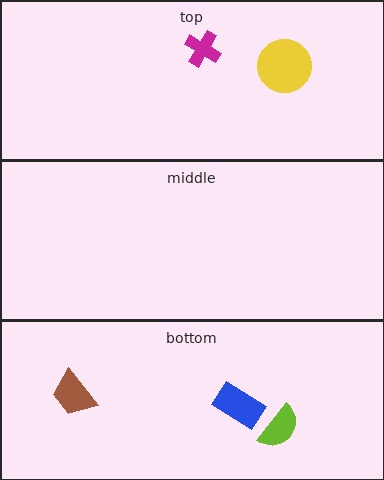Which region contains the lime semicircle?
The bottom region.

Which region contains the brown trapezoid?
The bottom region.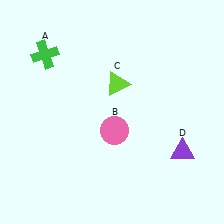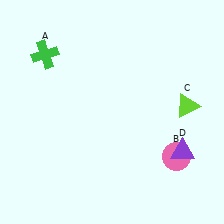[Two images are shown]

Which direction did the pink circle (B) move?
The pink circle (B) moved right.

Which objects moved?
The objects that moved are: the pink circle (B), the lime triangle (C).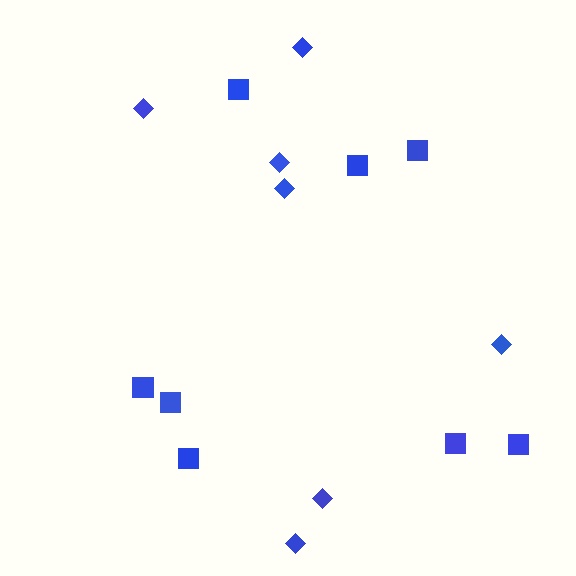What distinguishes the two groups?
There are 2 groups: one group of squares (8) and one group of diamonds (7).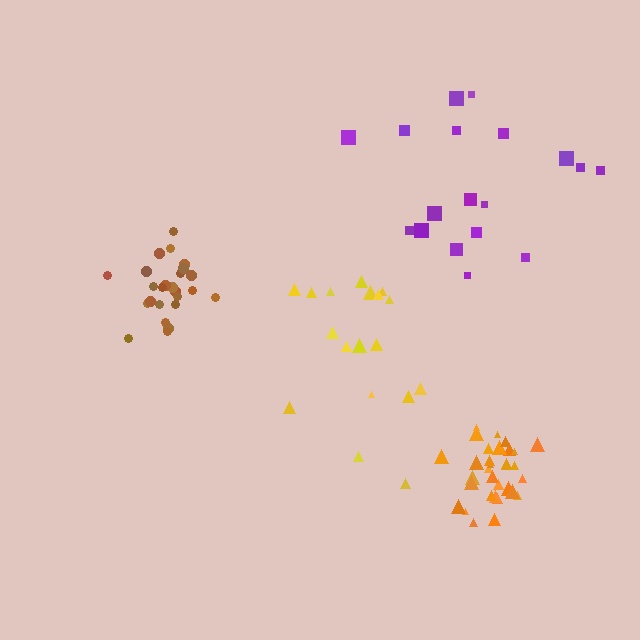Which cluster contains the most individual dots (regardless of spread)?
Orange (33).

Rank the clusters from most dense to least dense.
orange, brown, yellow, purple.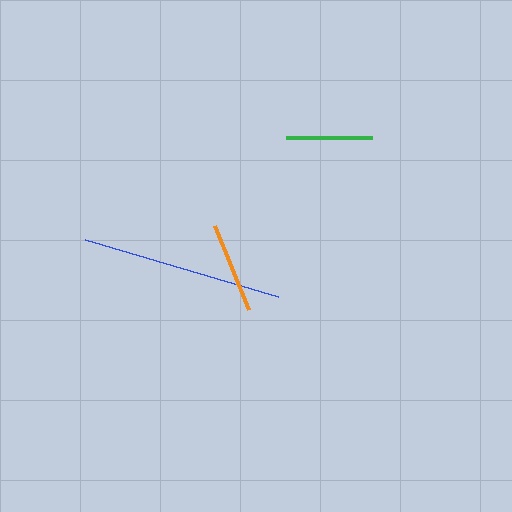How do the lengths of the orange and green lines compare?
The orange and green lines are approximately the same length.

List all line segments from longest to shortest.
From longest to shortest: blue, orange, green.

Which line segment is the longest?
The blue line is the longest at approximately 202 pixels.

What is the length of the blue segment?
The blue segment is approximately 202 pixels long.